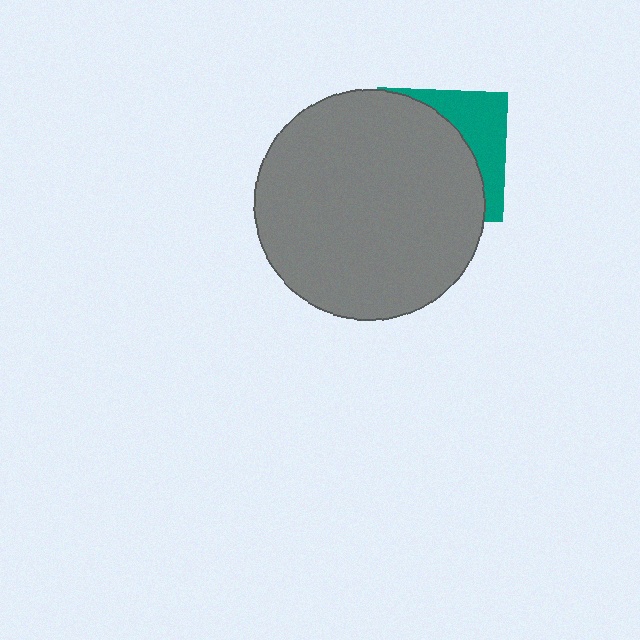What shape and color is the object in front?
The object in front is a gray circle.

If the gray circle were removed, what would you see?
You would see the complete teal square.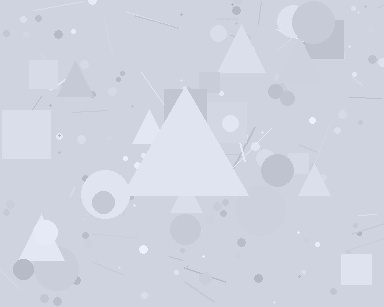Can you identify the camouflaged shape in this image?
The camouflaged shape is a triangle.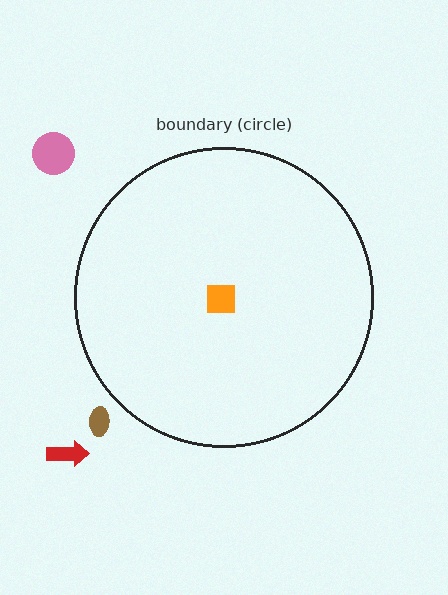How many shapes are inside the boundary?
1 inside, 3 outside.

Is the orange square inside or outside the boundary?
Inside.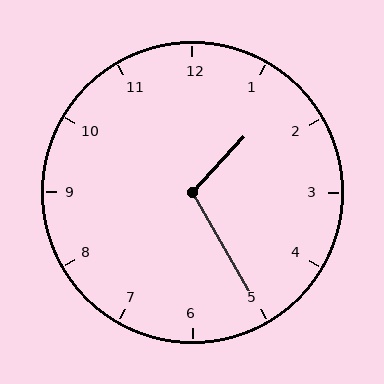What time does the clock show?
1:25.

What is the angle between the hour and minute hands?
Approximately 108 degrees.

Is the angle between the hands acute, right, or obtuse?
It is obtuse.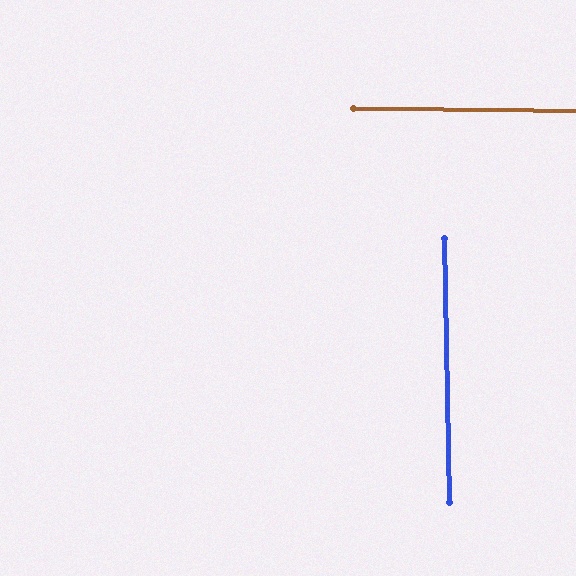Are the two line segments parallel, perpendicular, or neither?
Perpendicular — they meet at approximately 88°.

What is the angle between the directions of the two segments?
Approximately 88 degrees.